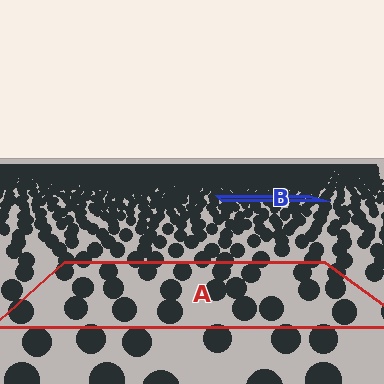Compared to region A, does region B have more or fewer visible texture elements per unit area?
Region B has more texture elements per unit area — they are packed more densely because it is farther away.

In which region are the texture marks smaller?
The texture marks are smaller in region B, because it is farther away.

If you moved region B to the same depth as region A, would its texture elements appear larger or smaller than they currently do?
They would appear larger. At a closer depth, the same texture elements are projected at a bigger on-screen size.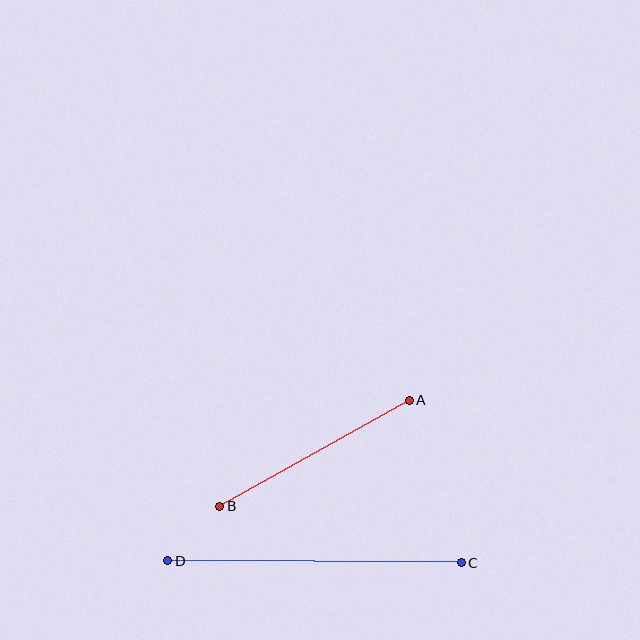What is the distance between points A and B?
The distance is approximately 217 pixels.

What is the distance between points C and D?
The distance is approximately 294 pixels.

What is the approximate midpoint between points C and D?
The midpoint is at approximately (314, 562) pixels.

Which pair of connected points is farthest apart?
Points C and D are farthest apart.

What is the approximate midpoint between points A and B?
The midpoint is at approximately (314, 453) pixels.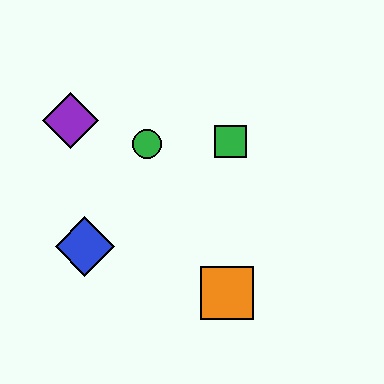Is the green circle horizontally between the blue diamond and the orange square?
Yes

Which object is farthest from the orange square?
The purple diamond is farthest from the orange square.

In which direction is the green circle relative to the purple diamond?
The green circle is to the right of the purple diamond.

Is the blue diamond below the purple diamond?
Yes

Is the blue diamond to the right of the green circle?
No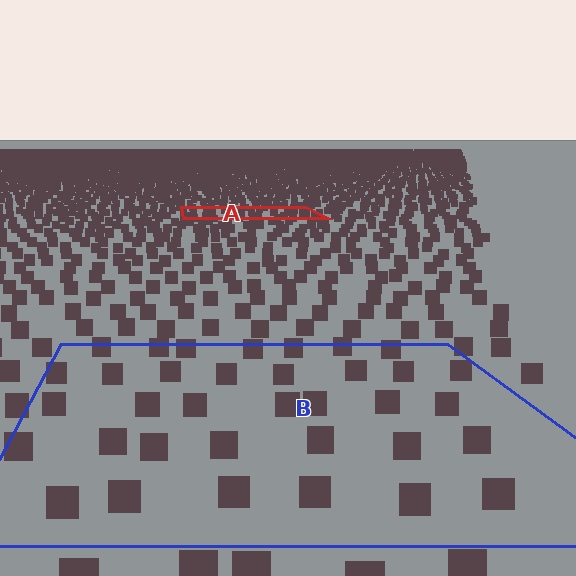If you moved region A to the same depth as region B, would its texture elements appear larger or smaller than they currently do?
They would appear larger. At a closer depth, the same texture elements are projected at a bigger on-screen size.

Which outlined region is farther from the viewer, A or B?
Region A is farther from the viewer — the texture elements inside it appear smaller and more densely packed.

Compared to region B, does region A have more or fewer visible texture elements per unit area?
Region A has more texture elements per unit area — they are packed more densely because it is farther away.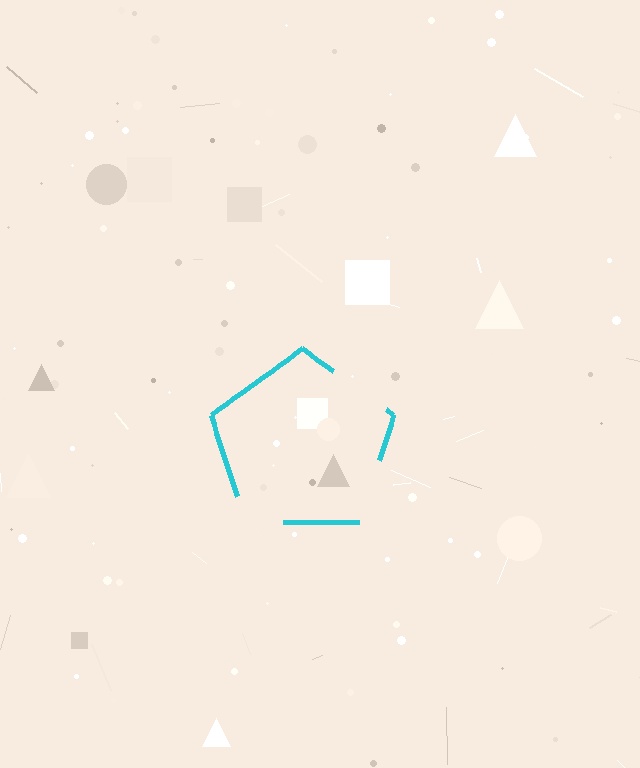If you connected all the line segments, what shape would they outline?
They would outline a pentagon.